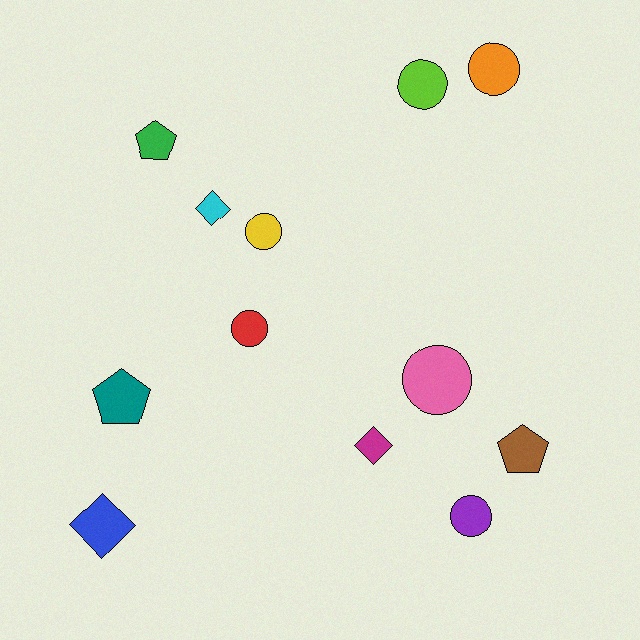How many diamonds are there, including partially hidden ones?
There are 3 diamonds.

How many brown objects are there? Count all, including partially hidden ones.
There is 1 brown object.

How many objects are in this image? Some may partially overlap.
There are 12 objects.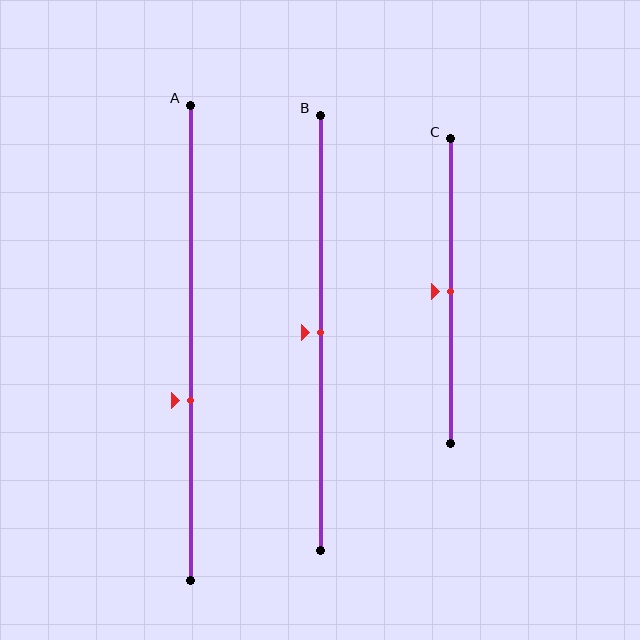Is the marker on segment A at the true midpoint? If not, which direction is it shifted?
No, the marker on segment A is shifted downward by about 12% of the segment length.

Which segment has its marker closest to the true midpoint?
Segment B has its marker closest to the true midpoint.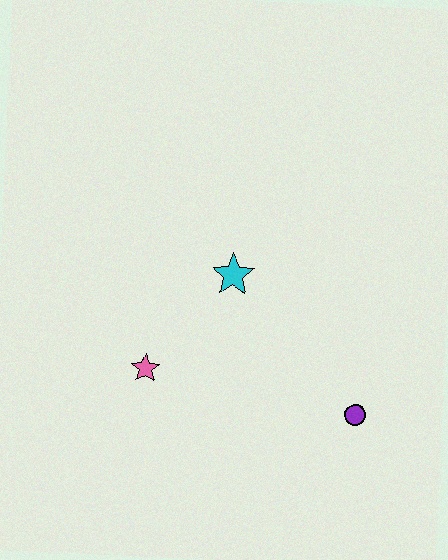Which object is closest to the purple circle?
The cyan star is closest to the purple circle.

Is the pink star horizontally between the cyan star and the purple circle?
No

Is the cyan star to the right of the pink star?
Yes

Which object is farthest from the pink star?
The purple circle is farthest from the pink star.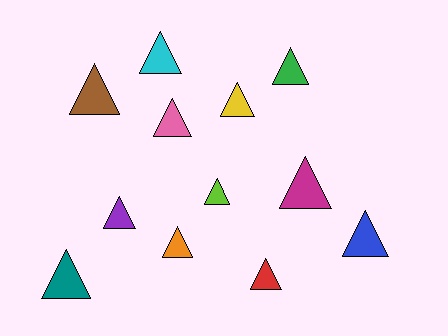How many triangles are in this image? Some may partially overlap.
There are 12 triangles.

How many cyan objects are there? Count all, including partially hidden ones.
There is 1 cyan object.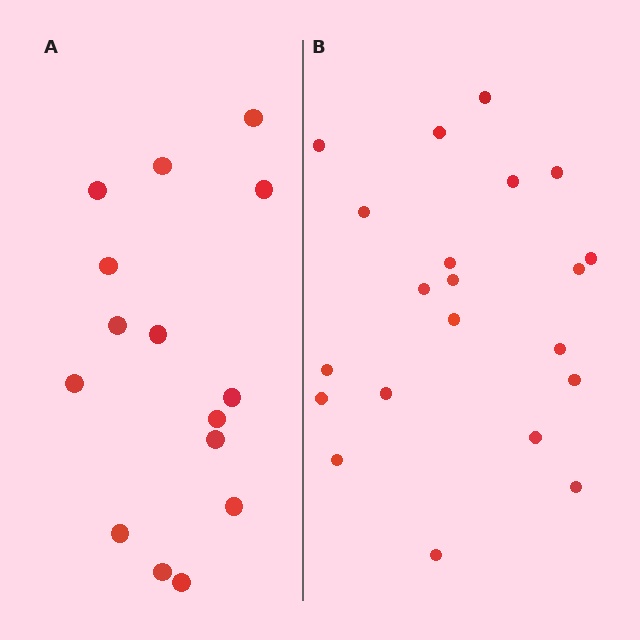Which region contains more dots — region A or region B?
Region B (the right region) has more dots.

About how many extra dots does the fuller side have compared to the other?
Region B has about 6 more dots than region A.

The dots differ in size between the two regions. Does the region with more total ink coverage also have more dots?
No. Region A has more total ink coverage because its dots are larger, but region B actually contains more individual dots. Total area can be misleading — the number of items is what matters here.